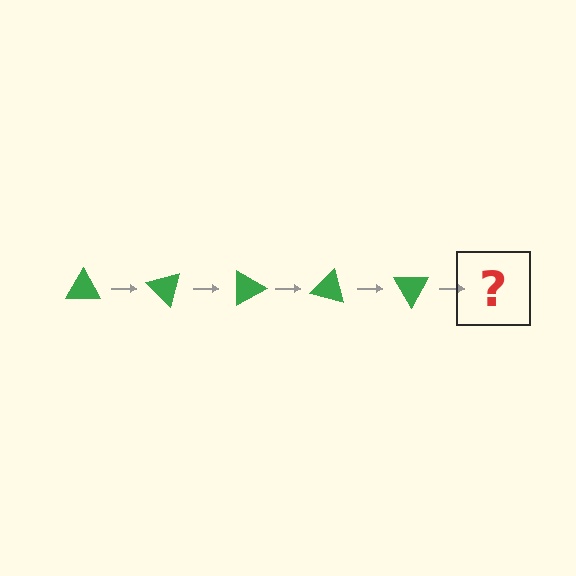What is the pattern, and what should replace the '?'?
The pattern is that the triangle rotates 45 degrees each step. The '?' should be a green triangle rotated 225 degrees.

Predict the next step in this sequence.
The next step is a green triangle rotated 225 degrees.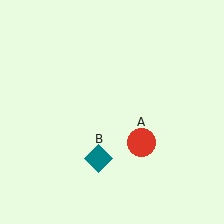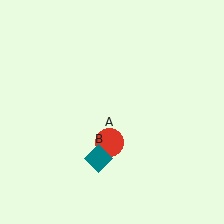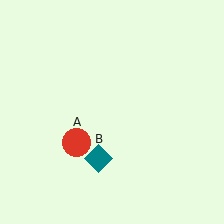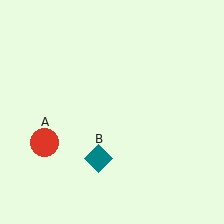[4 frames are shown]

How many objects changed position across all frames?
1 object changed position: red circle (object A).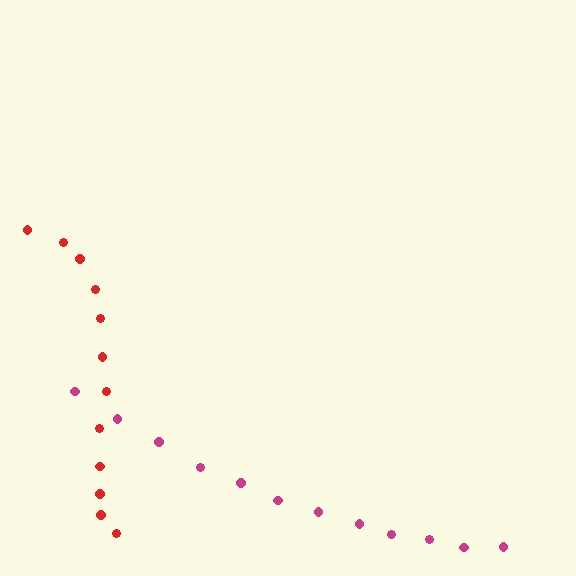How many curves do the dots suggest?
There are 2 distinct paths.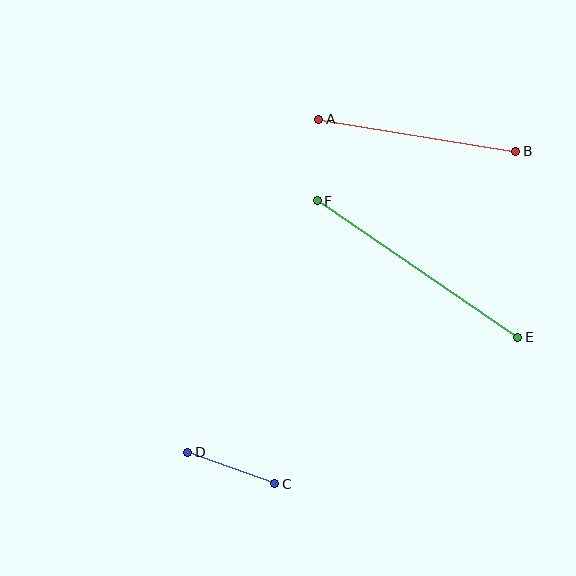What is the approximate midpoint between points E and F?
The midpoint is at approximately (417, 269) pixels.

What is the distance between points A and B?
The distance is approximately 199 pixels.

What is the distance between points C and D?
The distance is approximately 92 pixels.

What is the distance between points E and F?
The distance is approximately 243 pixels.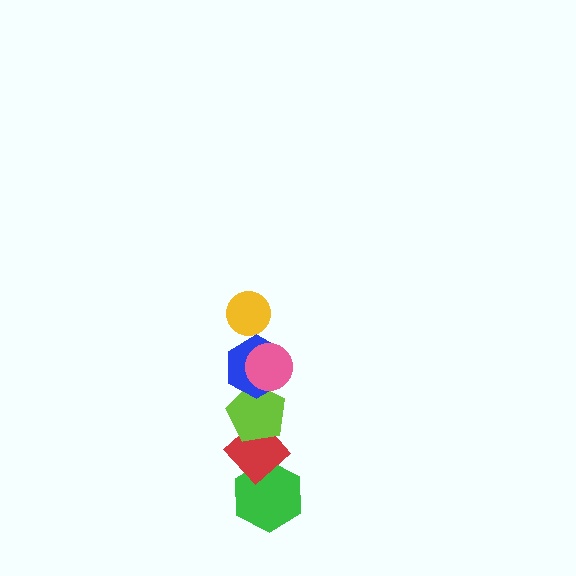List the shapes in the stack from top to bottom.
From top to bottom: the yellow circle, the pink circle, the blue hexagon, the lime pentagon, the red diamond, the green hexagon.